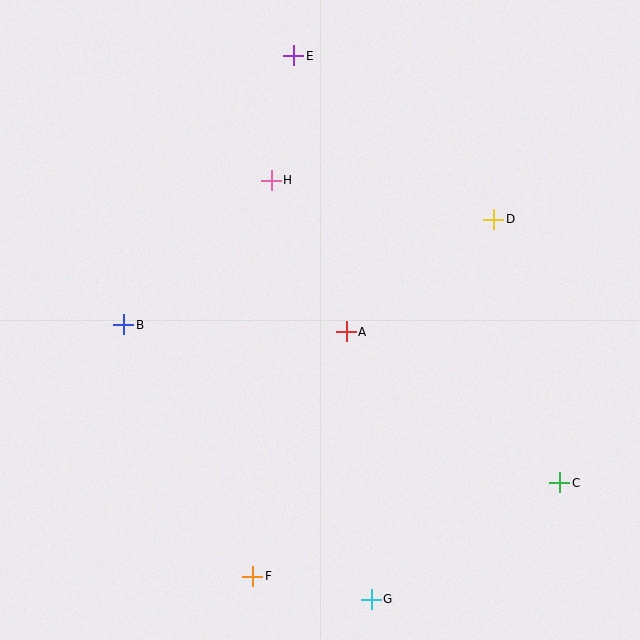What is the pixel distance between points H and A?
The distance between H and A is 169 pixels.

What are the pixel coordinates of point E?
Point E is at (294, 56).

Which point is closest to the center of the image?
Point A at (346, 332) is closest to the center.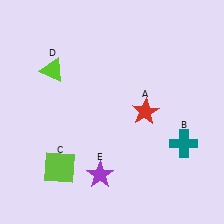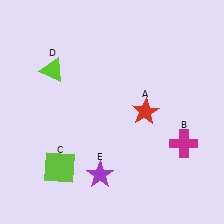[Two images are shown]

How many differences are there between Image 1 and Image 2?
There is 1 difference between the two images.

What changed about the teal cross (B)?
In Image 1, B is teal. In Image 2, it changed to magenta.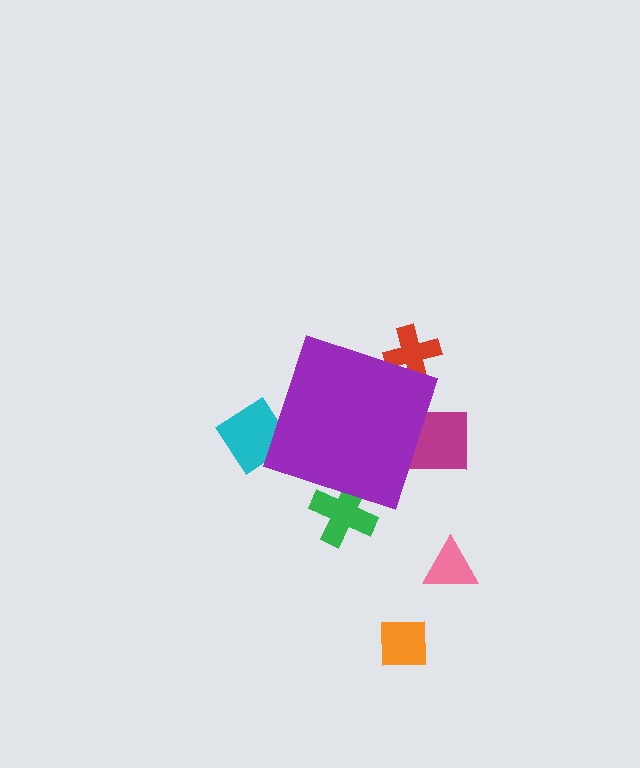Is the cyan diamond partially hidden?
Yes, the cyan diamond is partially hidden behind the purple diamond.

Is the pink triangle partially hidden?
No, the pink triangle is fully visible.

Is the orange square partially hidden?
No, the orange square is fully visible.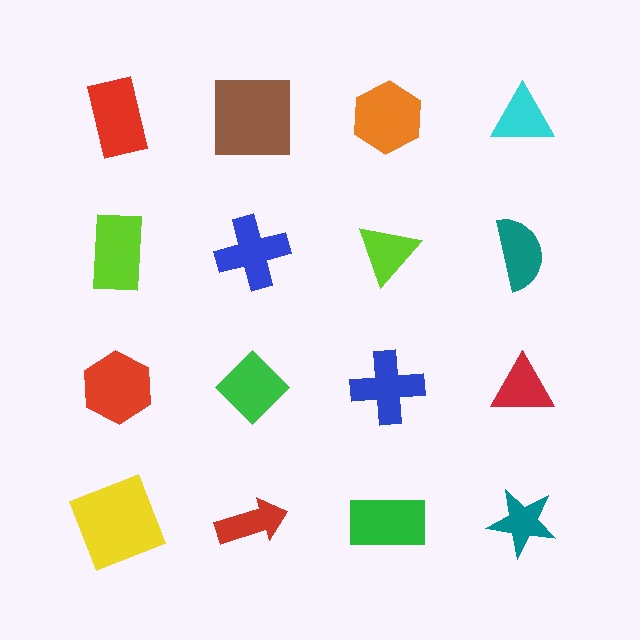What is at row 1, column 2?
A brown square.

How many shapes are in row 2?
4 shapes.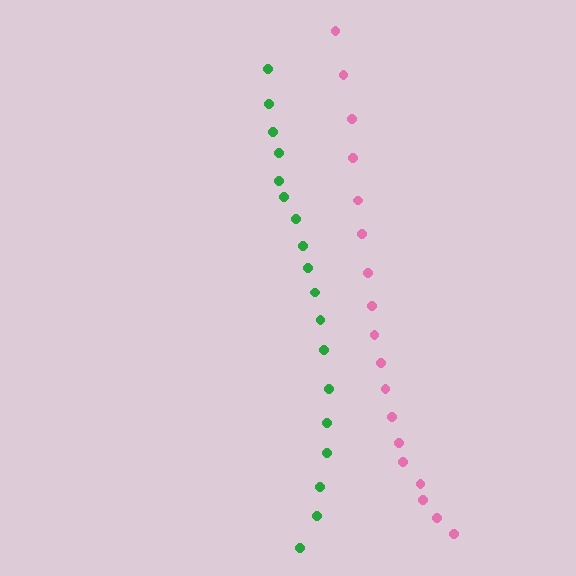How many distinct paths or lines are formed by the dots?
There are 2 distinct paths.